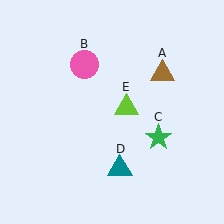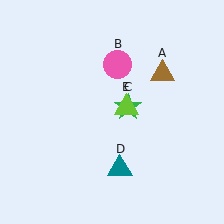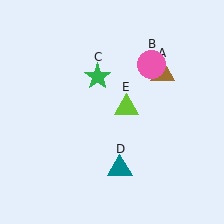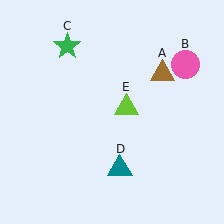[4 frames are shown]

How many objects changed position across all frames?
2 objects changed position: pink circle (object B), green star (object C).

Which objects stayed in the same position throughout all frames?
Brown triangle (object A) and teal triangle (object D) and lime triangle (object E) remained stationary.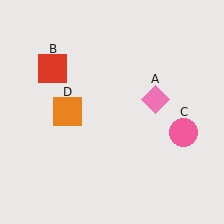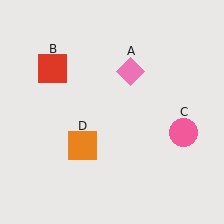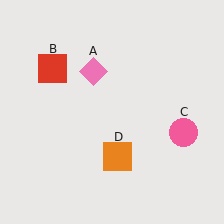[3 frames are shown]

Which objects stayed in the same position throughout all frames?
Red square (object B) and pink circle (object C) remained stationary.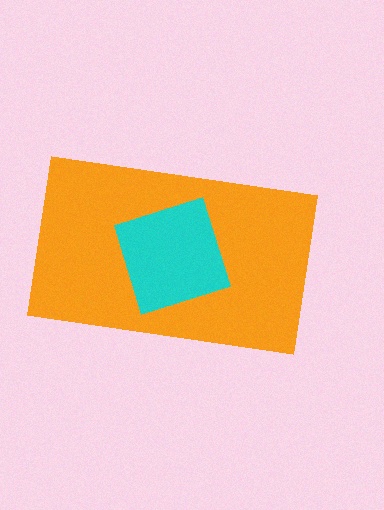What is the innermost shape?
The cyan diamond.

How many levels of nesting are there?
2.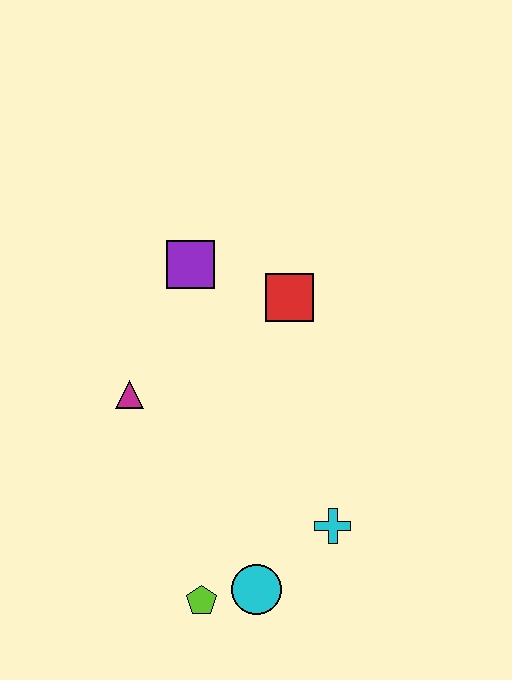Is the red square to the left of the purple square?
No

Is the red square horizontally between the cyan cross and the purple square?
Yes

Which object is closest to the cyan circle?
The lime pentagon is closest to the cyan circle.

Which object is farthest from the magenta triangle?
The cyan cross is farthest from the magenta triangle.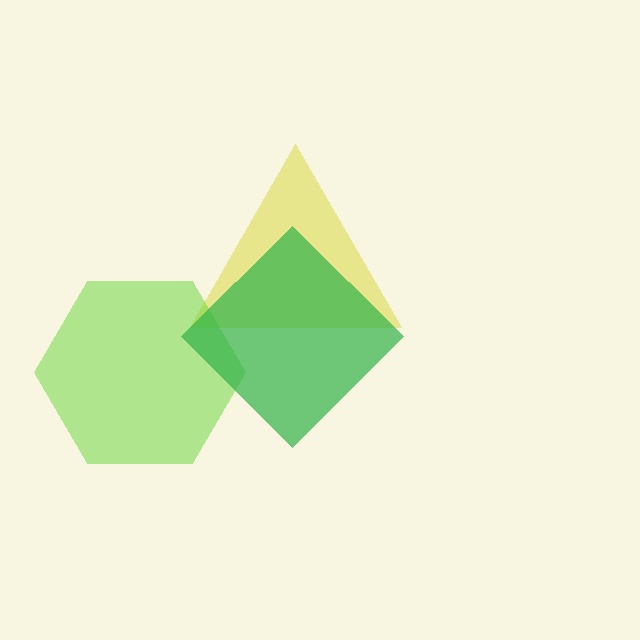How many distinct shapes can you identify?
There are 3 distinct shapes: a yellow triangle, a lime hexagon, a green diamond.